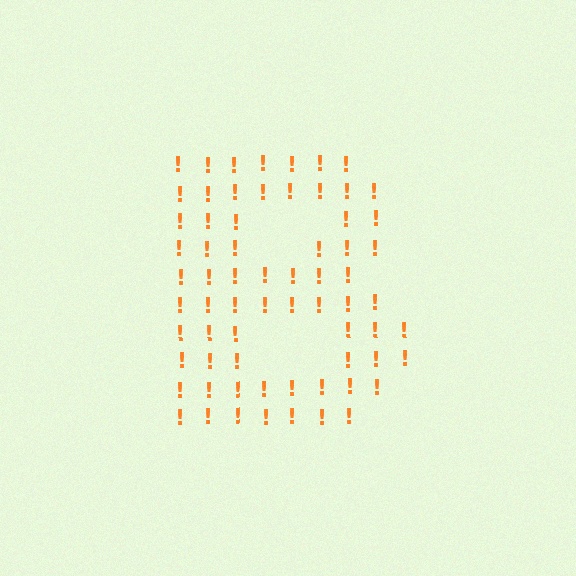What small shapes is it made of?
It is made of small exclamation marks.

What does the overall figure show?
The overall figure shows the letter B.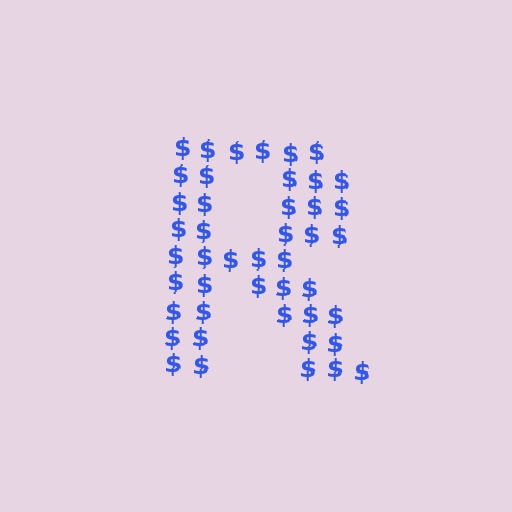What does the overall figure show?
The overall figure shows the letter R.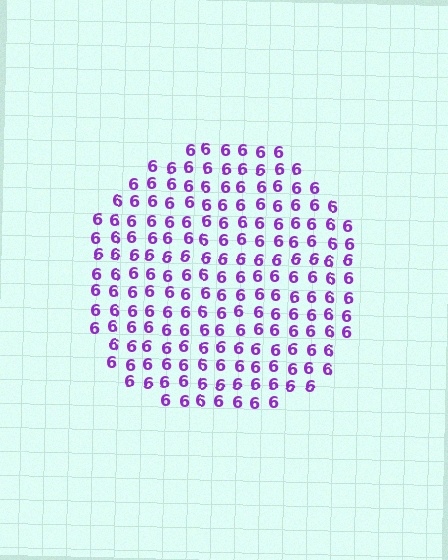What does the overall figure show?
The overall figure shows a circle.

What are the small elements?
The small elements are digit 6's.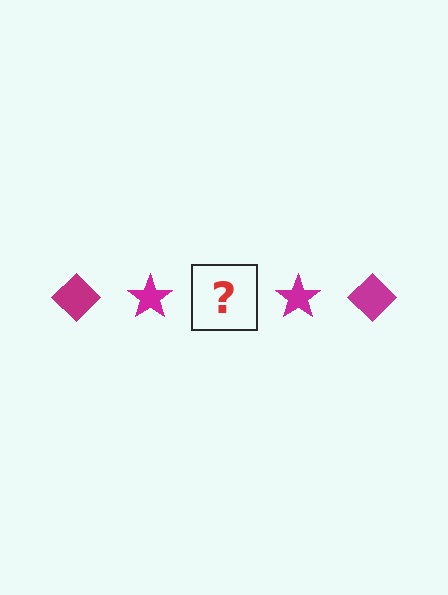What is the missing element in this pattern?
The missing element is a magenta diamond.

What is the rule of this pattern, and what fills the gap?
The rule is that the pattern cycles through diamond, star shapes in magenta. The gap should be filled with a magenta diamond.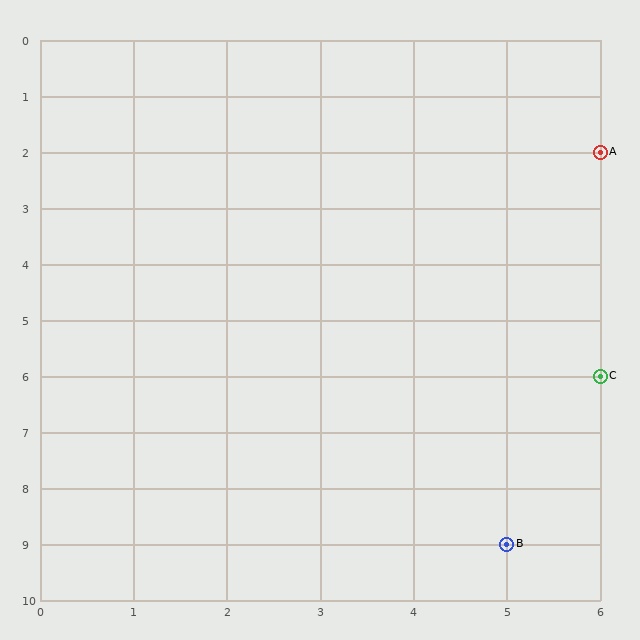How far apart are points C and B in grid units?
Points C and B are 1 column and 3 rows apart (about 3.2 grid units diagonally).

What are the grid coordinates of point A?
Point A is at grid coordinates (6, 2).